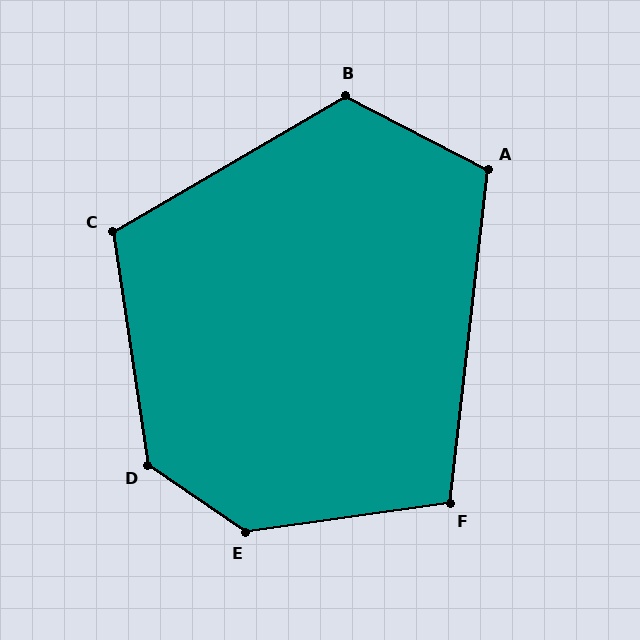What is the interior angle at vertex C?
Approximately 112 degrees (obtuse).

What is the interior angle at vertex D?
Approximately 133 degrees (obtuse).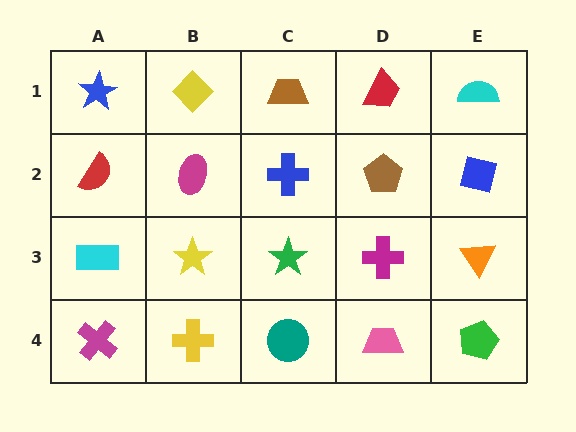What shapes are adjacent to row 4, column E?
An orange triangle (row 3, column E), a pink trapezoid (row 4, column D).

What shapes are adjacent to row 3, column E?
A blue square (row 2, column E), a green pentagon (row 4, column E), a magenta cross (row 3, column D).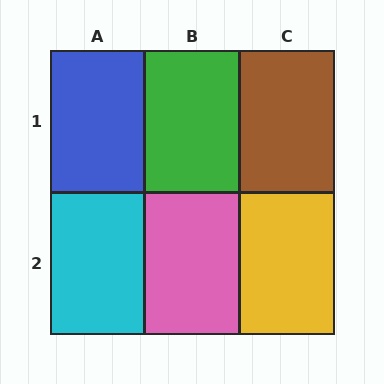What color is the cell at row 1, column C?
Brown.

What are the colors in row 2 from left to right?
Cyan, pink, yellow.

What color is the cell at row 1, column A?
Blue.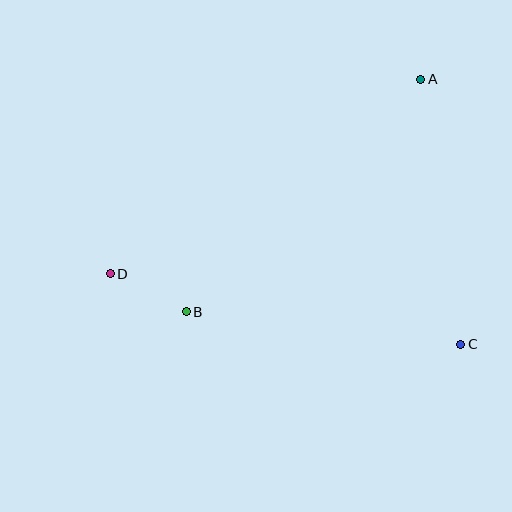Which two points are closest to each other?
Points B and D are closest to each other.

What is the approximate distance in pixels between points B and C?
The distance between B and C is approximately 277 pixels.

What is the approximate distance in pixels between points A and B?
The distance between A and B is approximately 331 pixels.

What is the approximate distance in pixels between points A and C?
The distance between A and C is approximately 268 pixels.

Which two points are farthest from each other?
Points A and D are farthest from each other.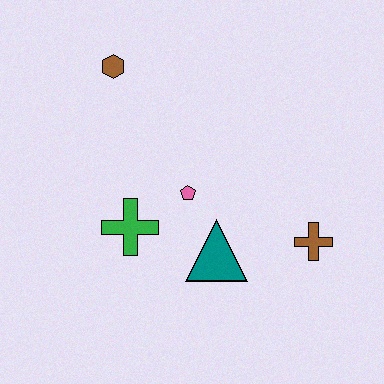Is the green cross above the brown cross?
Yes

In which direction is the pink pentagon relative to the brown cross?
The pink pentagon is to the left of the brown cross.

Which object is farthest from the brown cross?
The brown hexagon is farthest from the brown cross.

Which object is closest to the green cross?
The pink pentagon is closest to the green cross.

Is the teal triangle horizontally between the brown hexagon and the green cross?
No